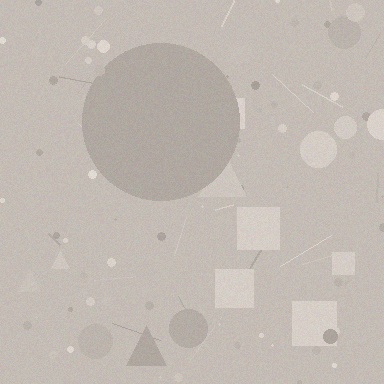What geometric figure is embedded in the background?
A circle is embedded in the background.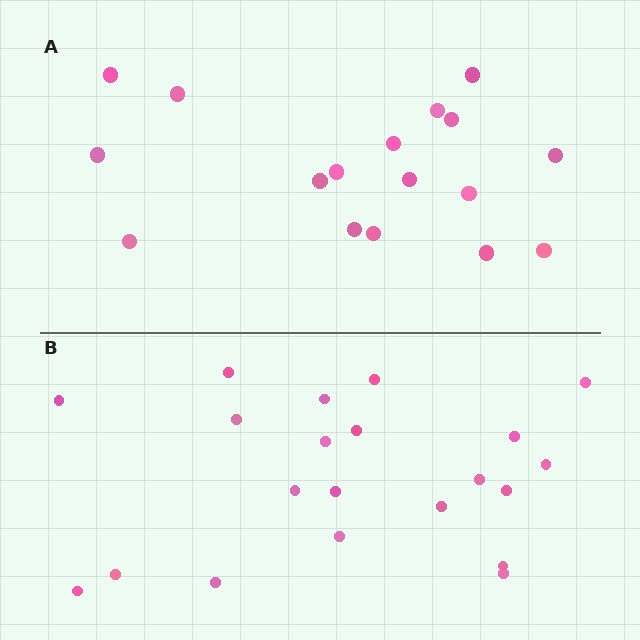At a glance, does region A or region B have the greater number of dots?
Region B (the bottom region) has more dots.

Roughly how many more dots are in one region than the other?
Region B has about 4 more dots than region A.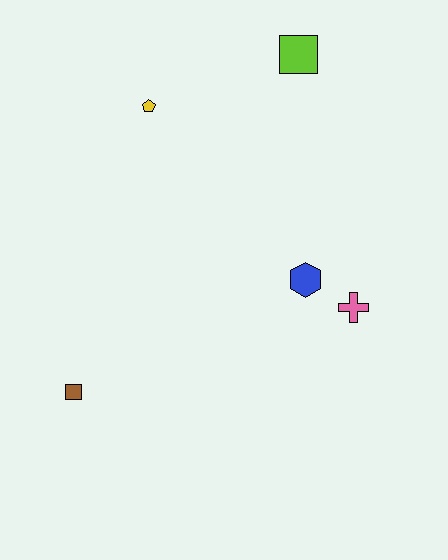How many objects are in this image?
There are 5 objects.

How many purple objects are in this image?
There are no purple objects.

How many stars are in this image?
There are no stars.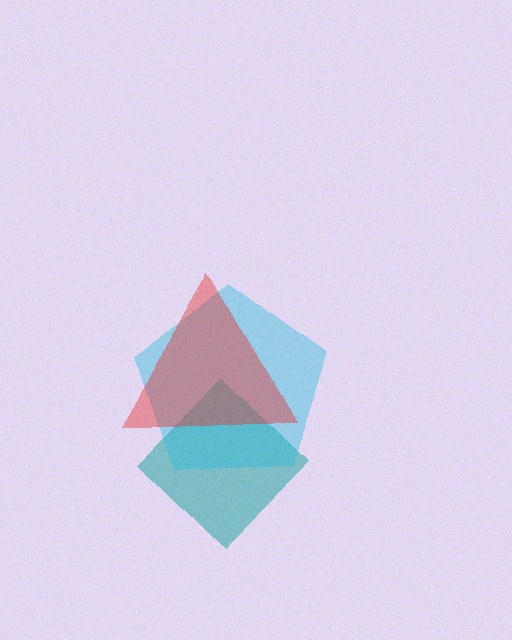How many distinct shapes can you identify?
There are 3 distinct shapes: a teal diamond, a cyan pentagon, a red triangle.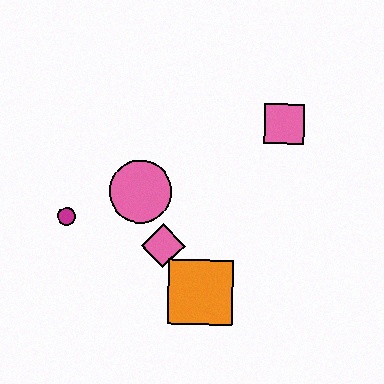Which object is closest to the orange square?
The pink diamond is closest to the orange square.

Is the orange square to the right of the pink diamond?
Yes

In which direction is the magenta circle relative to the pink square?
The magenta circle is to the left of the pink square.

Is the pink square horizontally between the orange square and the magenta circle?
No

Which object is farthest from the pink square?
The magenta circle is farthest from the pink square.